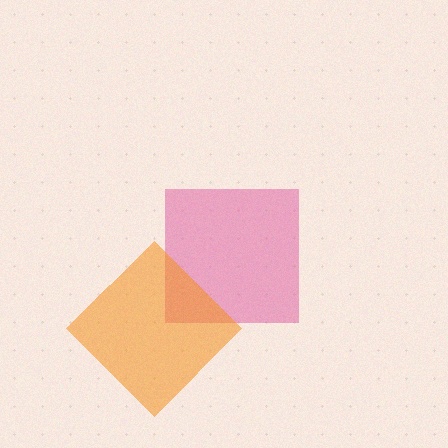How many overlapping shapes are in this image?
There are 2 overlapping shapes in the image.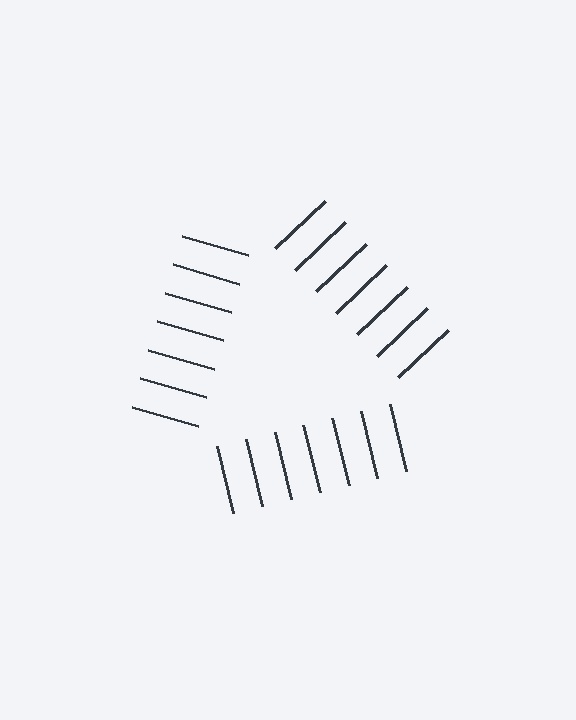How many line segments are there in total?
21 — 7 along each of the 3 edges.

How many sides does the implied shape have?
3 sides — the line-ends trace a triangle.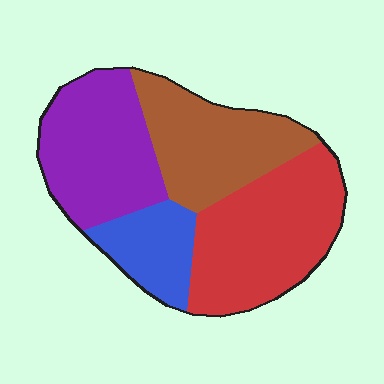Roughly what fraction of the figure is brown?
Brown covers 25% of the figure.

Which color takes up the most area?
Red, at roughly 35%.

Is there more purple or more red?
Red.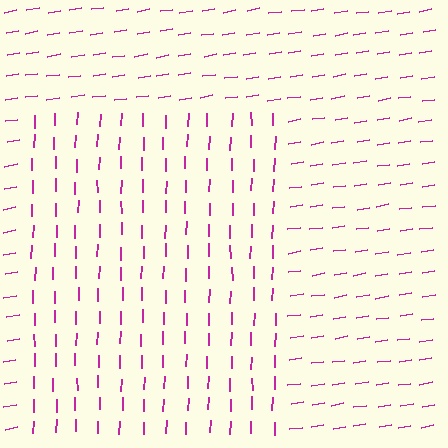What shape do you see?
I see a rectangle.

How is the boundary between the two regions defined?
The boundary is defined purely by a change in line orientation (approximately 79 degrees difference). All lines are the same color and thickness.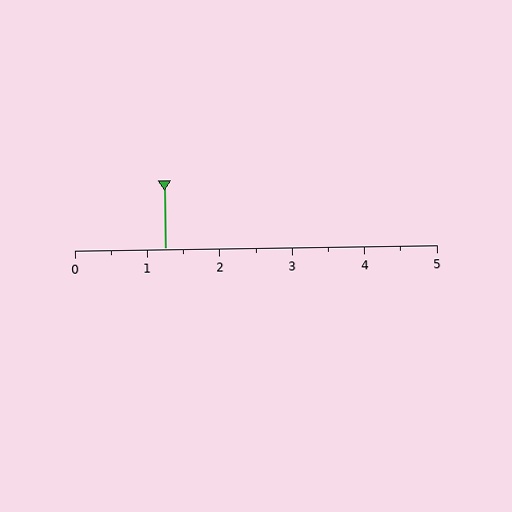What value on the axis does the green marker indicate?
The marker indicates approximately 1.2.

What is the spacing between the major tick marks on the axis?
The major ticks are spaced 1 apart.